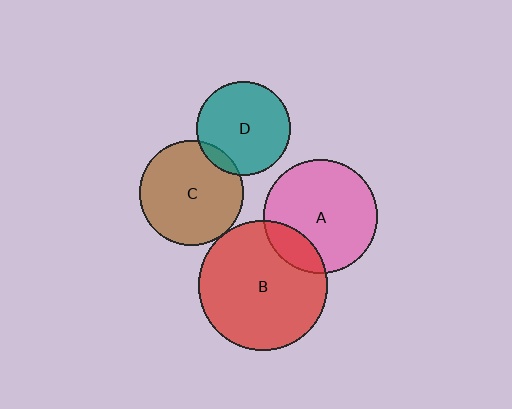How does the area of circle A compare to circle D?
Approximately 1.5 times.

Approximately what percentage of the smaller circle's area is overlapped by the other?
Approximately 5%.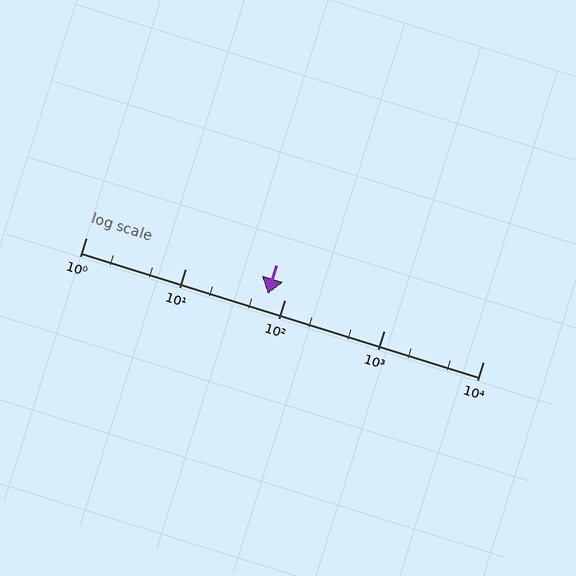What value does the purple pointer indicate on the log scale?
The pointer indicates approximately 68.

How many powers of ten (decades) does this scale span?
The scale spans 4 decades, from 1 to 10000.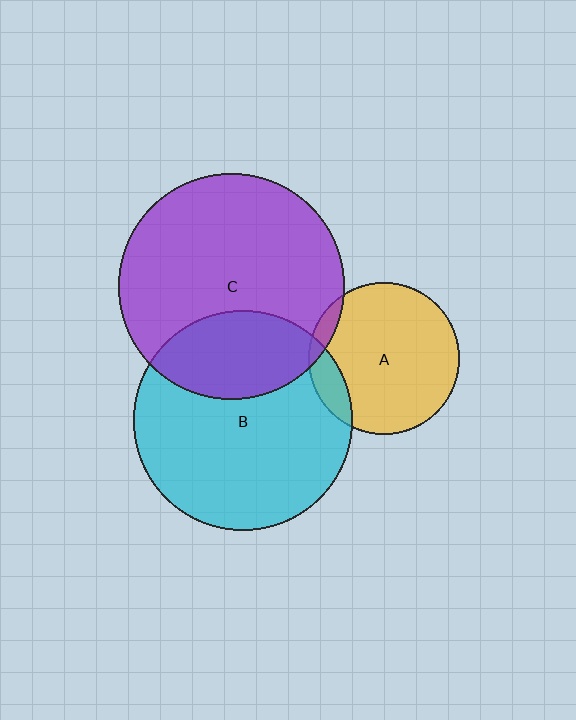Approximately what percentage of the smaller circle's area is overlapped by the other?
Approximately 5%.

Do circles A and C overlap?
Yes.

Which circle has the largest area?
Circle C (purple).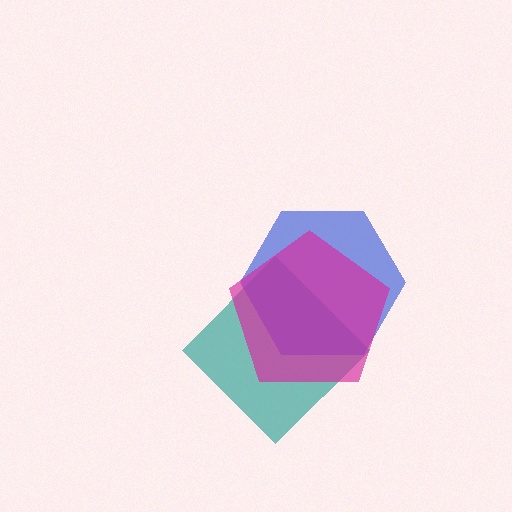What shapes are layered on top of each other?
The layered shapes are: a teal diamond, a blue hexagon, a magenta pentagon.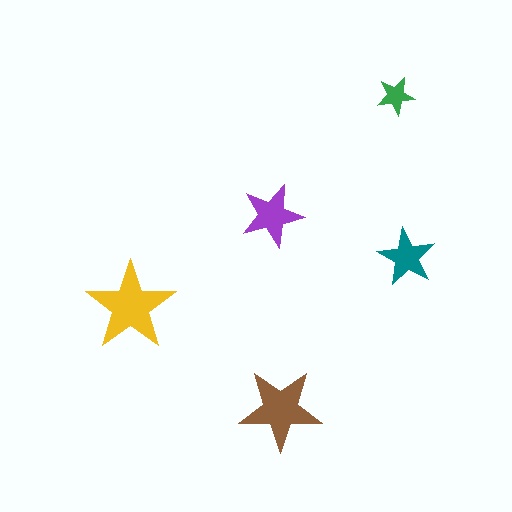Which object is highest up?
The green star is topmost.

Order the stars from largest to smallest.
the yellow one, the brown one, the purple one, the teal one, the green one.